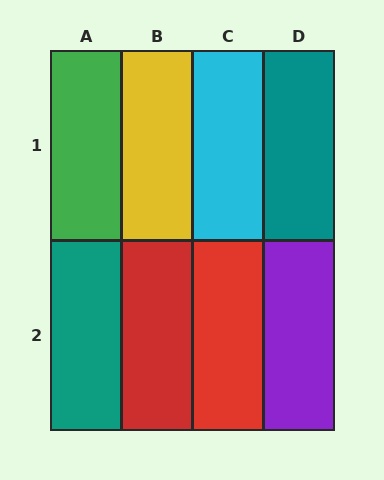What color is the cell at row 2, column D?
Purple.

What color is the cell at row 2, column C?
Red.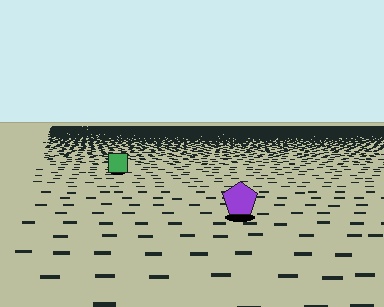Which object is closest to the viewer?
The purple pentagon is closest. The texture marks near it are larger and more spread out.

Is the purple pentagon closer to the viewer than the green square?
Yes. The purple pentagon is closer — you can tell from the texture gradient: the ground texture is coarser near it.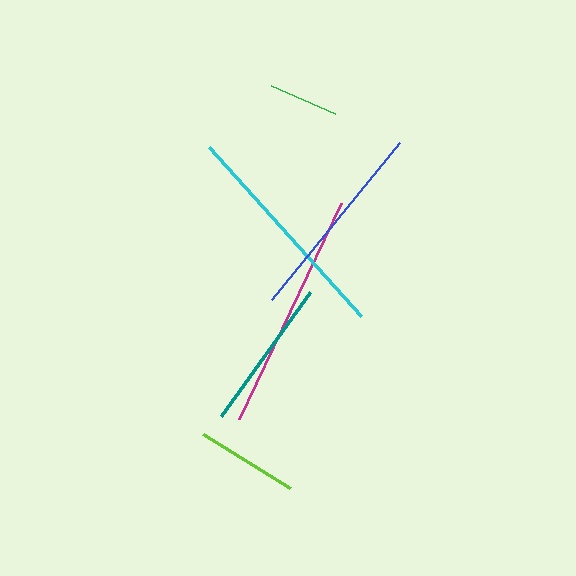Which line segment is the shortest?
The green line is the shortest at approximately 70 pixels.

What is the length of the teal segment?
The teal segment is approximately 153 pixels long.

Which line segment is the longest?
The magenta line is the longest at approximately 239 pixels.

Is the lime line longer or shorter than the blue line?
The blue line is longer than the lime line.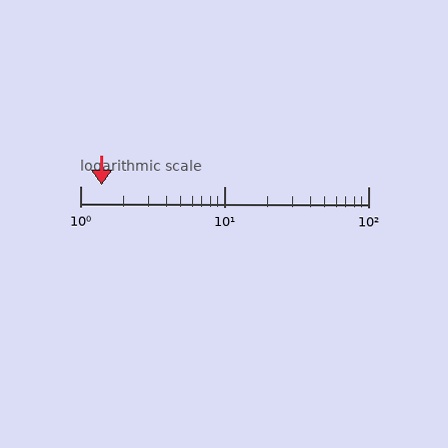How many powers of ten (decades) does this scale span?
The scale spans 2 decades, from 1 to 100.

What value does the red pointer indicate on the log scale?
The pointer indicates approximately 1.4.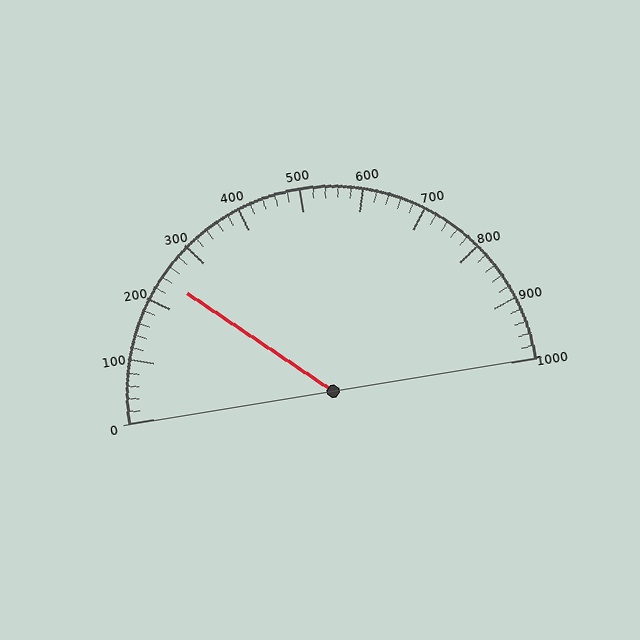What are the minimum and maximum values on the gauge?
The gauge ranges from 0 to 1000.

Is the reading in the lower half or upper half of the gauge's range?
The reading is in the lower half of the range (0 to 1000).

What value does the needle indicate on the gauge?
The needle indicates approximately 240.